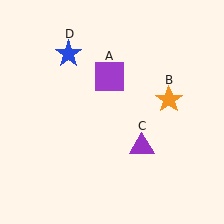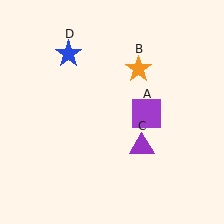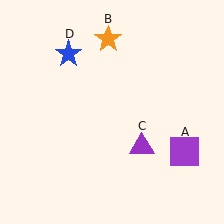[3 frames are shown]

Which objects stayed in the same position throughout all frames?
Purple triangle (object C) and blue star (object D) remained stationary.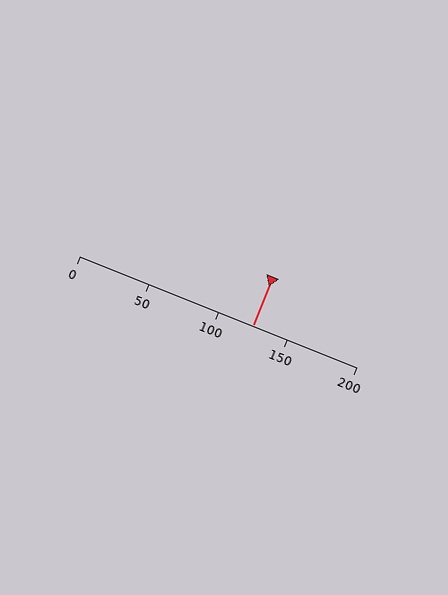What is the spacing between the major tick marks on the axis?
The major ticks are spaced 50 apart.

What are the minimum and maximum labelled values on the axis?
The axis runs from 0 to 200.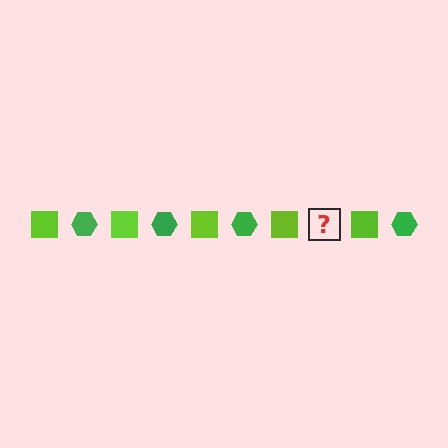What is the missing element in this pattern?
The missing element is a green hexagon.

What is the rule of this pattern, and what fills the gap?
The rule is that the pattern alternates between lime square and green hexagon. The gap should be filled with a green hexagon.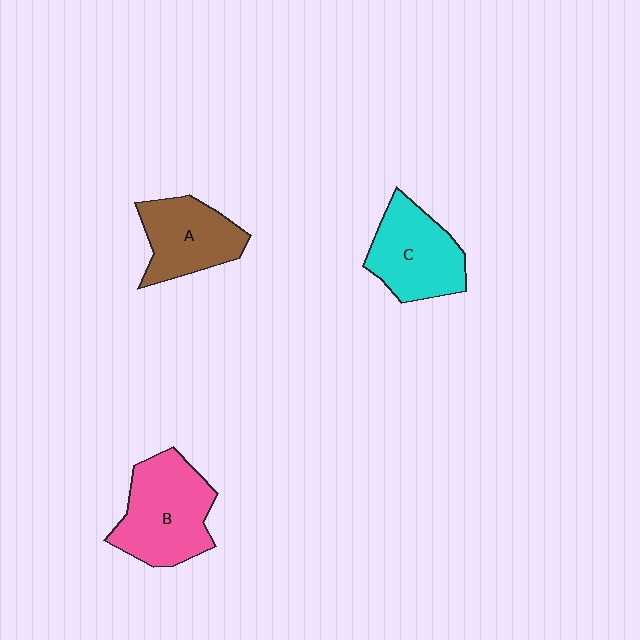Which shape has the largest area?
Shape B (pink).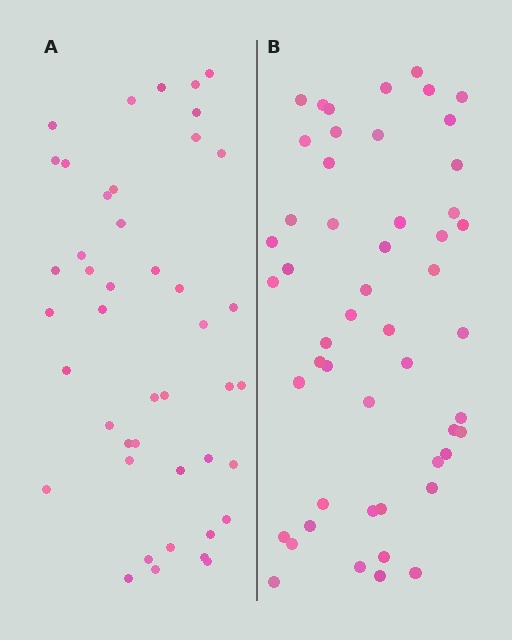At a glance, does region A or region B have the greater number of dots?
Region B (the right region) has more dots.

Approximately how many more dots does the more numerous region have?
Region B has roughly 8 or so more dots than region A.